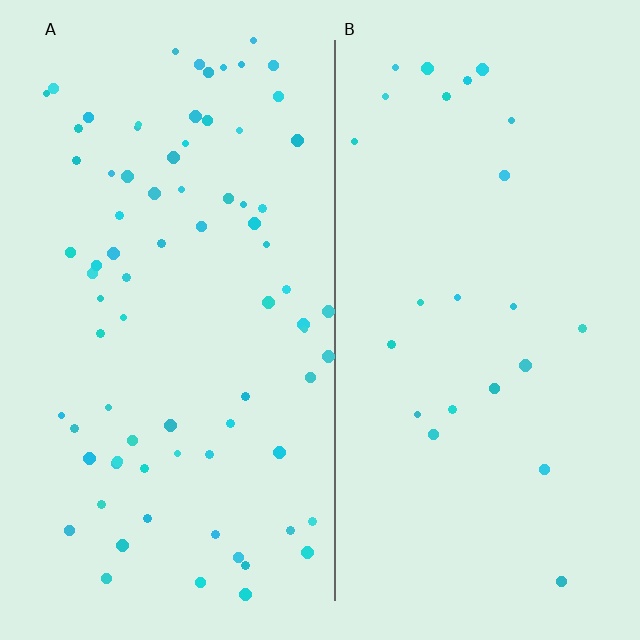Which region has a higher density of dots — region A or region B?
A (the left).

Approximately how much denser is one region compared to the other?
Approximately 3.2× — region A over region B.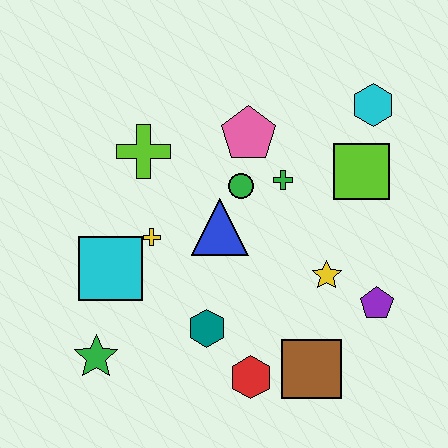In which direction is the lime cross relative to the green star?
The lime cross is above the green star.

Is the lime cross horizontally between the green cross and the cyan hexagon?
No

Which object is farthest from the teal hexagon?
The cyan hexagon is farthest from the teal hexagon.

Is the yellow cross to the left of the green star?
No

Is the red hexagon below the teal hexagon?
Yes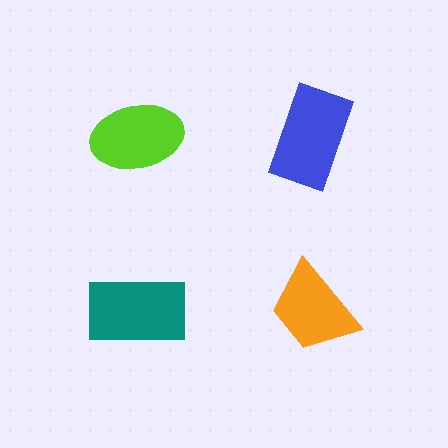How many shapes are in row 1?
2 shapes.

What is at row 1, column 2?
A blue rectangle.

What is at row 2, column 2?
An orange trapezoid.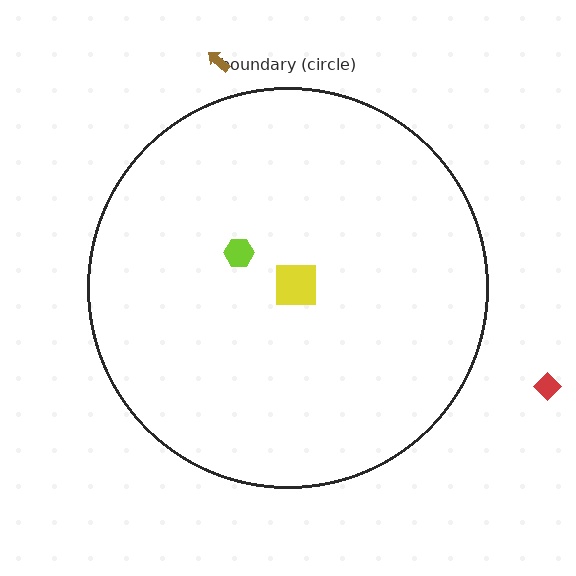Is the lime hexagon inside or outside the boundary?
Inside.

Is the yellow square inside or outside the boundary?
Inside.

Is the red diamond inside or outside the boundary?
Outside.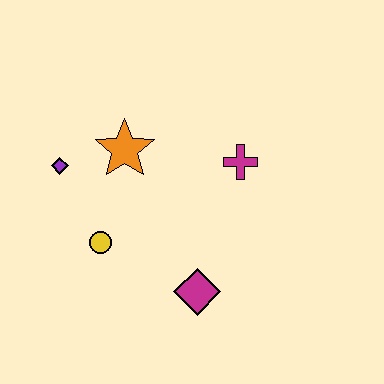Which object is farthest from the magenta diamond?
The purple diamond is farthest from the magenta diamond.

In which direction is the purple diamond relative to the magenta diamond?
The purple diamond is to the left of the magenta diamond.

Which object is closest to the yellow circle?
The purple diamond is closest to the yellow circle.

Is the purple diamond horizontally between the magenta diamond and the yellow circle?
No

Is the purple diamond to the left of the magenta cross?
Yes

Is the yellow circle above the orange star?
No